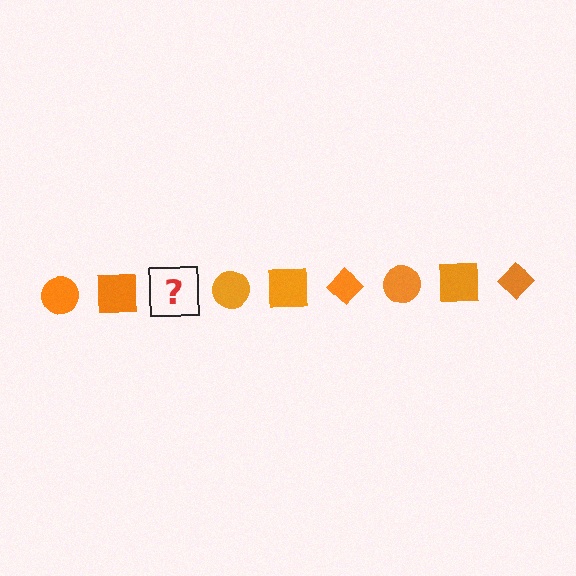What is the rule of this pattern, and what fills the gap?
The rule is that the pattern cycles through circle, square, diamond shapes in orange. The gap should be filled with an orange diamond.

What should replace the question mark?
The question mark should be replaced with an orange diamond.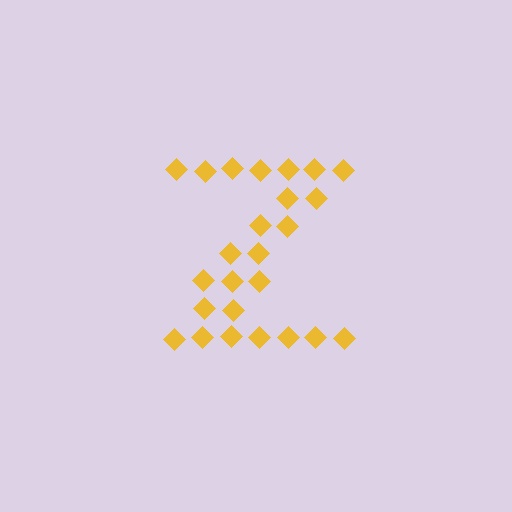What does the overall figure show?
The overall figure shows the letter Z.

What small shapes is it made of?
It is made of small diamonds.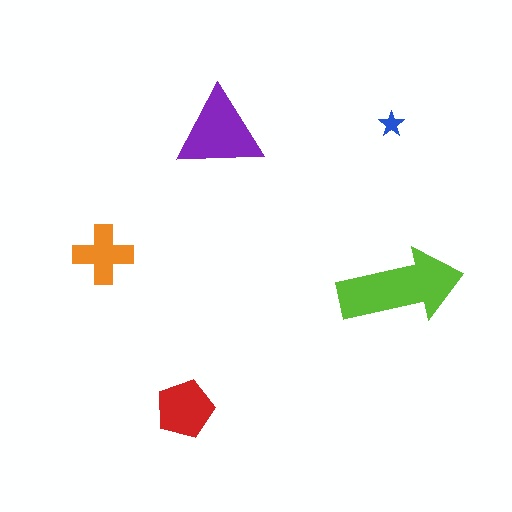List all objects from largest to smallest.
The lime arrow, the purple triangle, the red pentagon, the orange cross, the blue star.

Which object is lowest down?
The red pentagon is bottommost.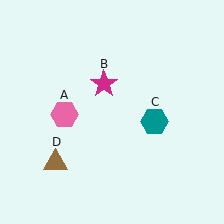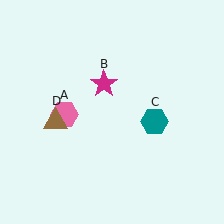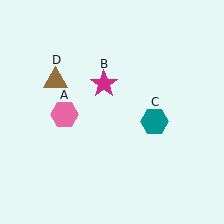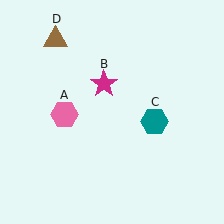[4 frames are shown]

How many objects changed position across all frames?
1 object changed position: brown triangle (object D).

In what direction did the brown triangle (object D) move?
The brown triangle (object D) moved up.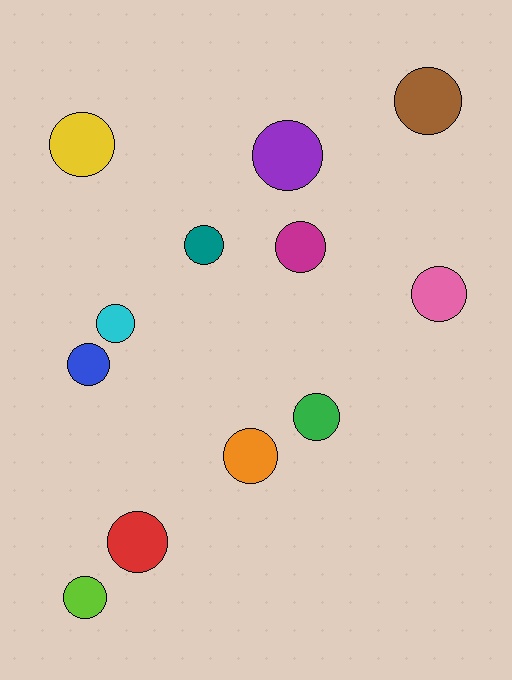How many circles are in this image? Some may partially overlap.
There are 12 circles.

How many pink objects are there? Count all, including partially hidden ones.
There is 1 pink object.